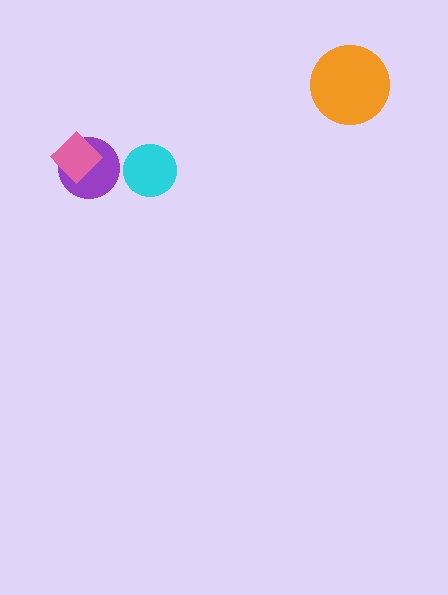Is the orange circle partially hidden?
No, no other shape covers it.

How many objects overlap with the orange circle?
0 objects overlap with the orange circle.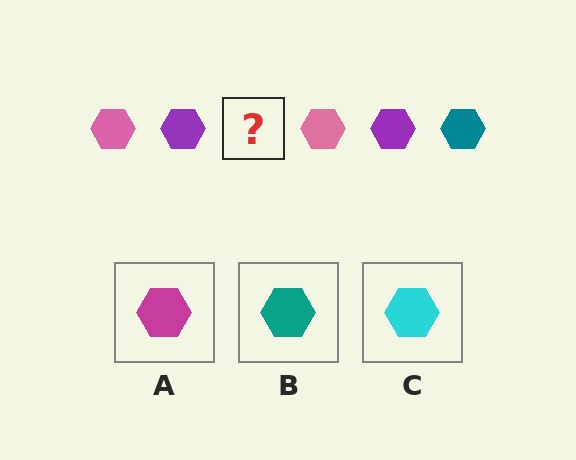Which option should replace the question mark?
Option B.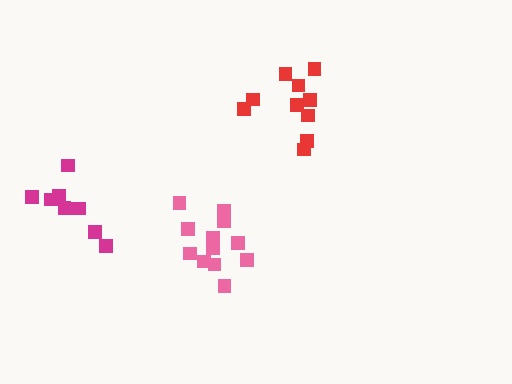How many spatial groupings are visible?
There are 3 spatial groupings.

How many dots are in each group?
Group 1: 12 dots, Group 2: 9 dots, Group 3: 10 dots (31 total).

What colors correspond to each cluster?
The clusters are colored: pink, magenta, red.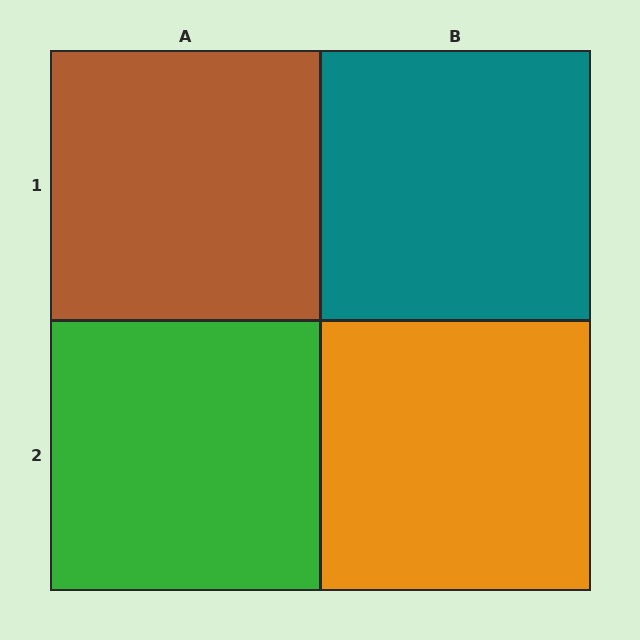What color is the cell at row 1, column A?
Brown.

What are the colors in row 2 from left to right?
Green, orange.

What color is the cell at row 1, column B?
Teal.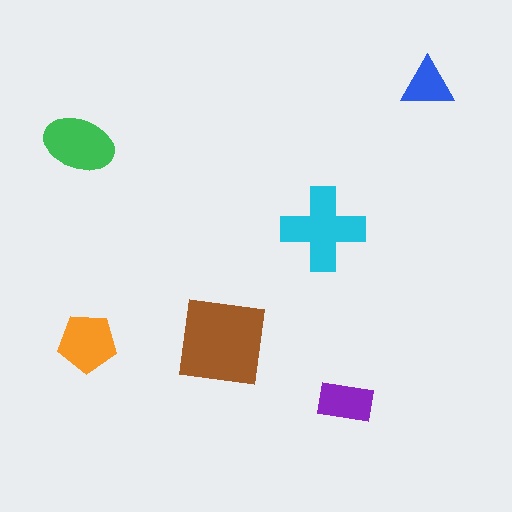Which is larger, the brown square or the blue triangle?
The brown square.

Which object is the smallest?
The blue triangle.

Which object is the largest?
The brown square.